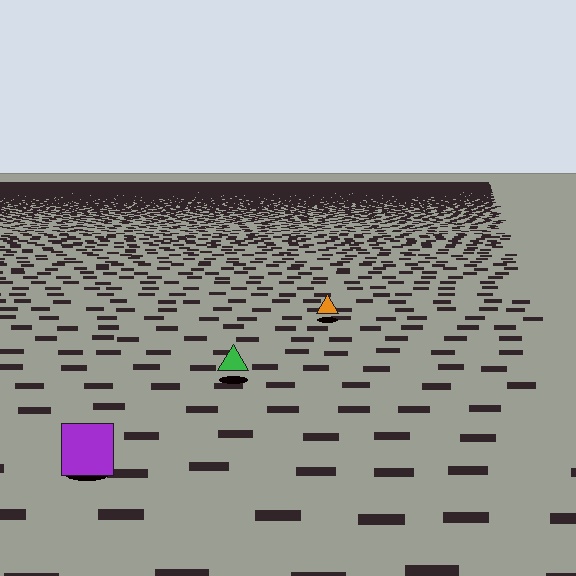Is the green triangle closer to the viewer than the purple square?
No. The purple square is closer — you can tell from the texture gradient: the ground texture is coarser near it.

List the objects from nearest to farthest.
From nearest to farthest: the purple square, the green triangle, the orange triangle.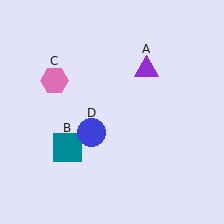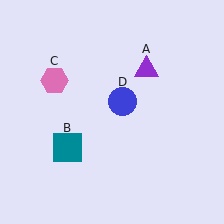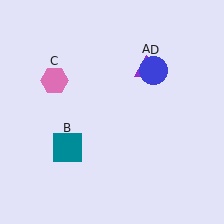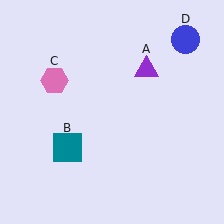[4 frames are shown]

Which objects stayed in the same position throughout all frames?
Purple triangle (object A) and teal square (object B) and pink hexagon (object C) remained stationary.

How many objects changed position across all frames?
1 object changed position: blue circle (object D).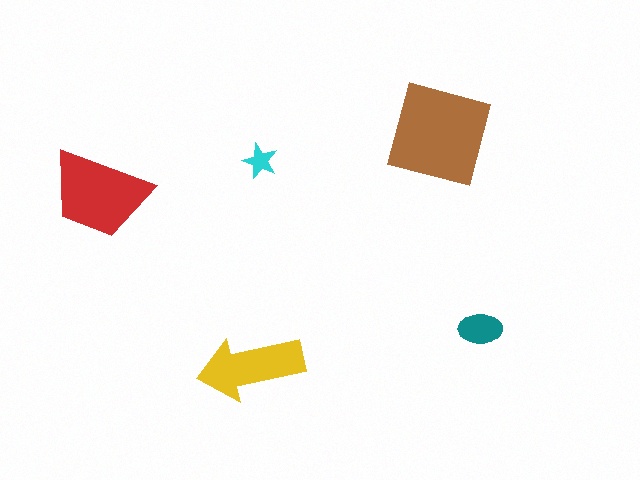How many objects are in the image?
There are 5 objects in the image.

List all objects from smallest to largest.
The cyan star, the teal ellipse, the yellow arrow, the red trapezoid, the brown square.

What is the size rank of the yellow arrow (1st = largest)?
3rd.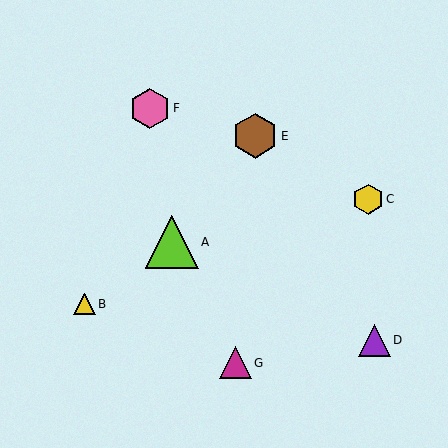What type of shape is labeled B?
Shape B is a yellow triangle.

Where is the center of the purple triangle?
The center of the purple triangle is at (374, 340).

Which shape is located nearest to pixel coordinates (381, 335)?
The purple triangle (labeled D) at (374, 340) is nearest to that location.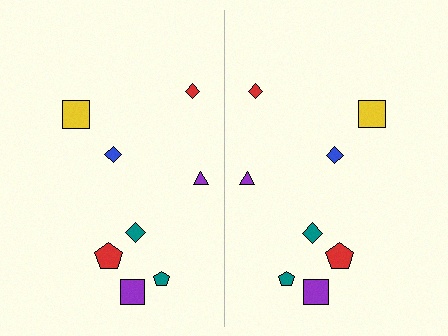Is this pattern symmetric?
Yes, this pattern has bilateral (reflection) symmetry.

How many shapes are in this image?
There are 16 shapes in this image.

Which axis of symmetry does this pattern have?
The pattern has a vertical axis of symmetry running through the center of the image.